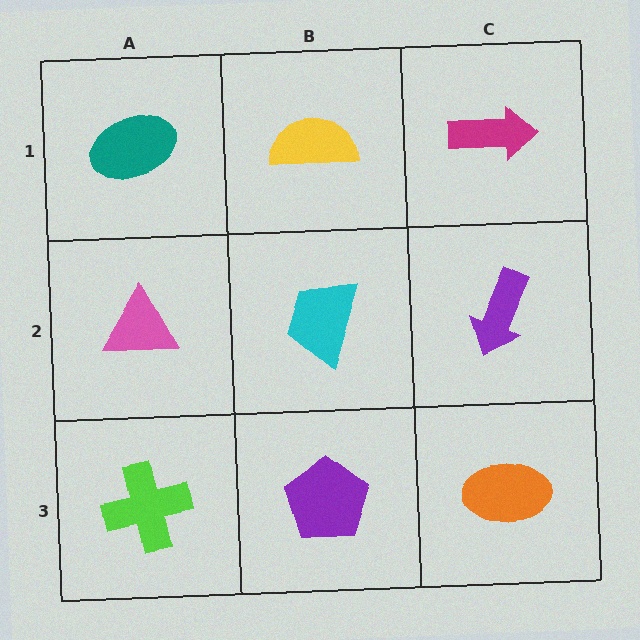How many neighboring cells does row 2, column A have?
3.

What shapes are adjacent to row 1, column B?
A cyan trapezoid (row 2, column B), a teal ellipse (row 1, column A), a magenta arrow (row 1, column C).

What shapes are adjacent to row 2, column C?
A magenta arrow (row 1, column C), an orange ellipse (row 3, column C), a cyan trapezoid (row 2, column B).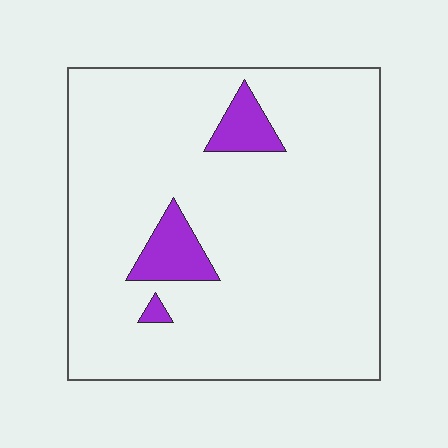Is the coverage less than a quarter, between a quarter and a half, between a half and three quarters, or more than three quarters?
Less than a quarter.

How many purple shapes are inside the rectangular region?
3.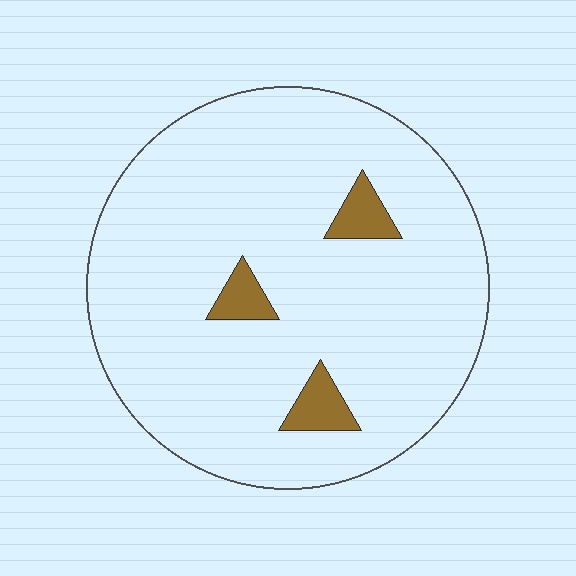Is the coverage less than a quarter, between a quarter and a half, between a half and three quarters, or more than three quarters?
Less than a quarter.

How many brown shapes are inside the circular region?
3.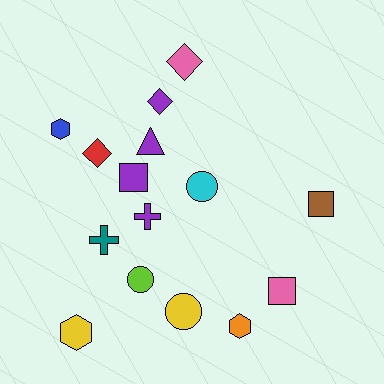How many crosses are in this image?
There are 2 crosses.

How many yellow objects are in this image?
There are 2 yellow objects.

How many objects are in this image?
There are 15 objects.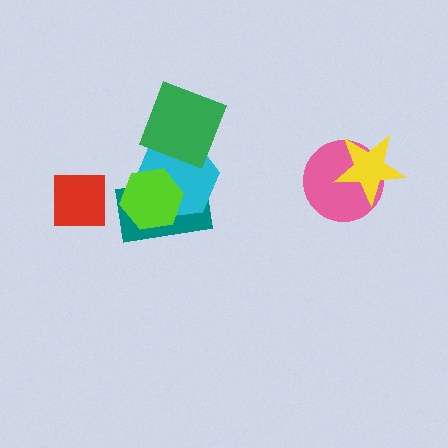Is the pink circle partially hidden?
Yes, it is partially covered by another shape.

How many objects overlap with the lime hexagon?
2 objects overlap with the lime hexagon.